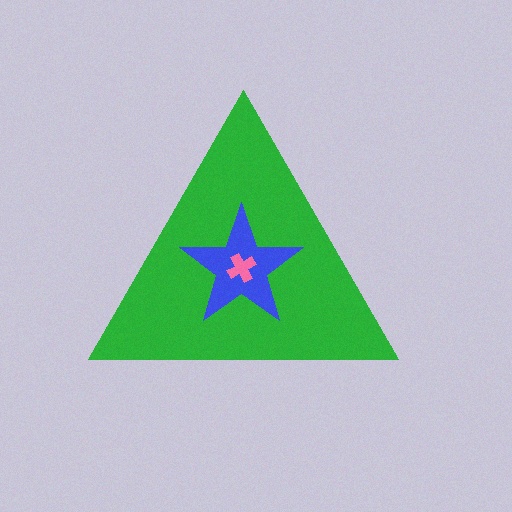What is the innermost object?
The pink cross.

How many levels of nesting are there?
3.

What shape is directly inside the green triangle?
The blue star.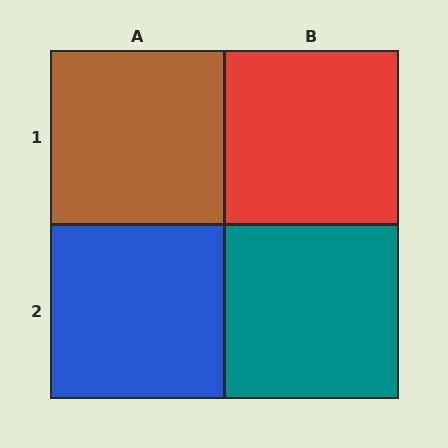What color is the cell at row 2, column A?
Blue.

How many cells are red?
1 cell is red.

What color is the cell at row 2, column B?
Teal.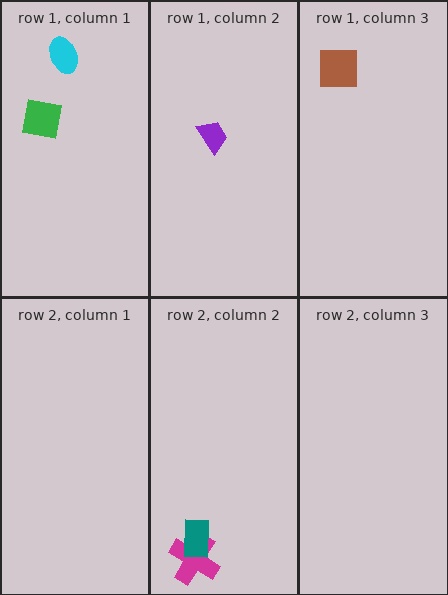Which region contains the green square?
The row 1, column 1 region.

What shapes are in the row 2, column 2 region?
The magenta cross, the teal rectangle.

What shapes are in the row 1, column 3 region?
The brown square.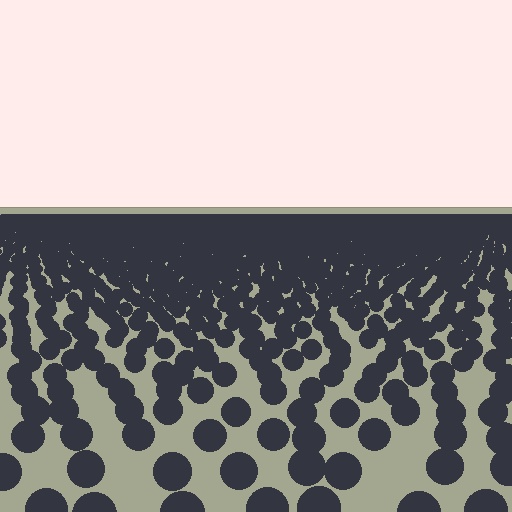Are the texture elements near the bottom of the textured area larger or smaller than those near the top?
Larger. Near the bottom, elements are closer to the viewer and appear at a bigger on-screen size.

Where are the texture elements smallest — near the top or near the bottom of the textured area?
Near the top.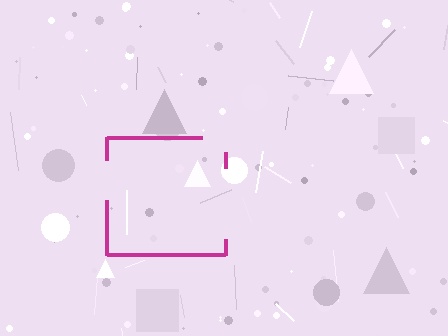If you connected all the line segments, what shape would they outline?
They would outline a square.